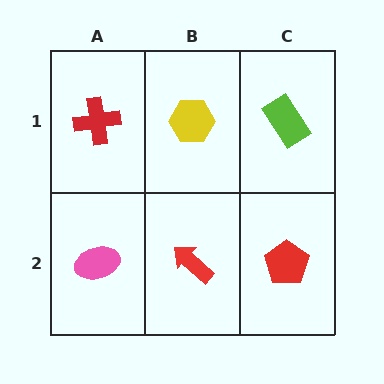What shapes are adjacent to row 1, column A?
A pink ellipse (row 2, column A), a yellow hexagon (row 1, column B).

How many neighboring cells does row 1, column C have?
2.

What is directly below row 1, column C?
A red pentagon.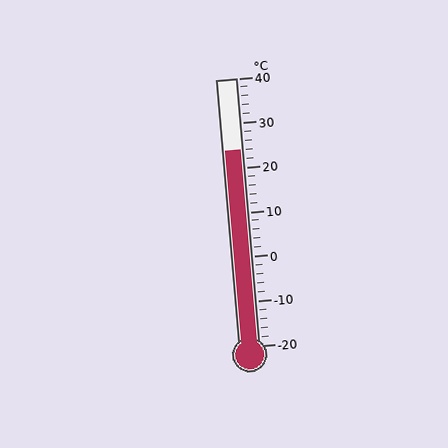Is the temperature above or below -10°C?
The temperature is above -10°C.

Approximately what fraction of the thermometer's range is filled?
The thermometer is filled to approximately 75% of its range.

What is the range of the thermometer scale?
The thermometer scale ranges from -20°C to 40°C.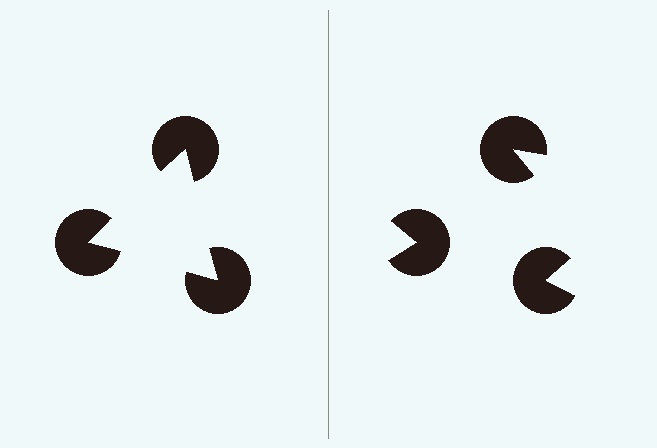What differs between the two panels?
The pac-man discs are positioned identically on both sides; only the wedge orientations differ. On the left they align to a triangle; on the right they are misaligned.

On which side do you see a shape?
An illusory triangle appears on the left side. On the right side the wedge cuts are rotated, so no coherent shape forms.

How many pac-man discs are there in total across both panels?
6 — 3 on each side.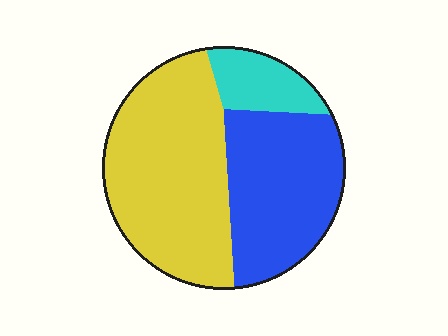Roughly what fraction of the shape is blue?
Blue takes up about three eighths (3/8) of the shape.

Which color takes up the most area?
Yellow, at roughly 50%.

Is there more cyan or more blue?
Blue.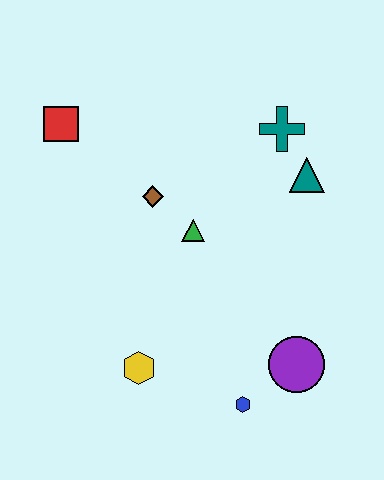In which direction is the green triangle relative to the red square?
The green triangle is to the right of the red square.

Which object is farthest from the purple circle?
The red square is farthest from the purple circle.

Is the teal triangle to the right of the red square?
Yes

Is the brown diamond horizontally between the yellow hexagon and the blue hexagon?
Yes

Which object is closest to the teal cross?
The teal triangle is closest to the teal cross.